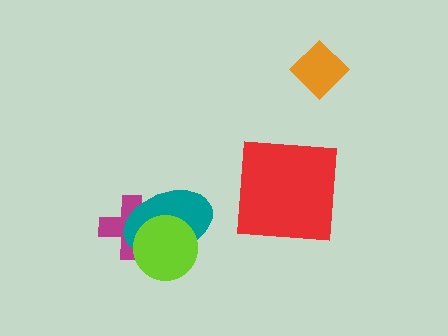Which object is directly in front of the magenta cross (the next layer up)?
The teal ellipse is directly in front of the magenta cross.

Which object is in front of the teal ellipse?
The lime circle is in front of the teal ellipse.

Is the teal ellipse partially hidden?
Yes, it is partially covered by another shape.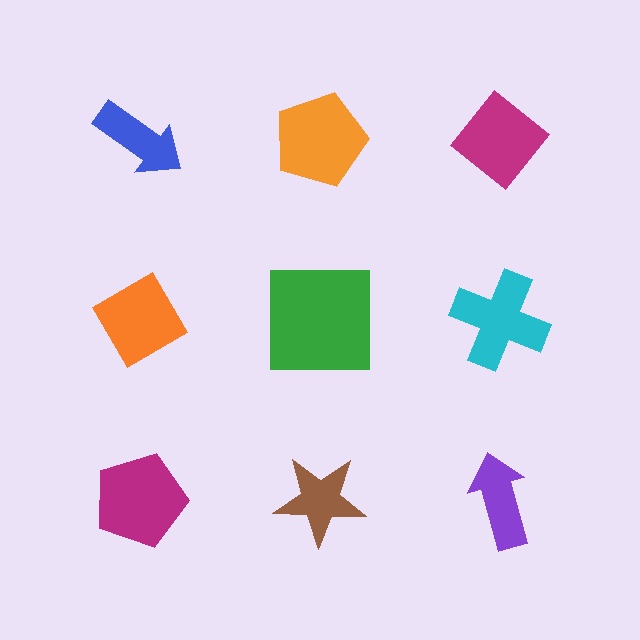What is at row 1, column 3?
A magenta diamond.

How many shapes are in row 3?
3 shapes.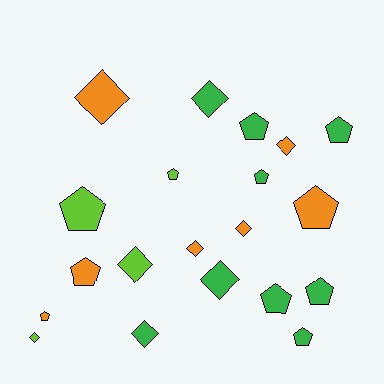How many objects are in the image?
There are 20 objects.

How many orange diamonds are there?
There are 4 orange diamonds.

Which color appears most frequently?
Green, with 9 objects.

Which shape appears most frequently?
Pentagon, with 11 objects.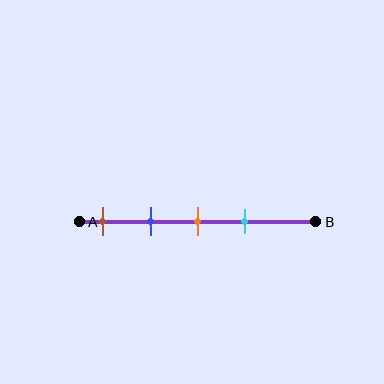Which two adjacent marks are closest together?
The orange and cyan marks are the closest adjacent pair.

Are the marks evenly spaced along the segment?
Yes, the marks are approximately evenly spaced.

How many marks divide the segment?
There are 4 marks dividing the segment.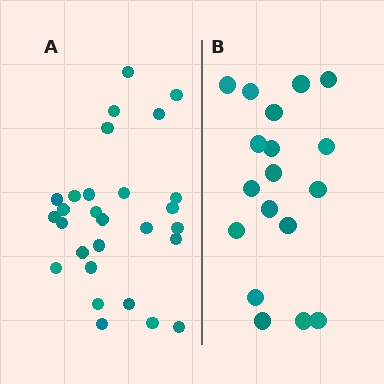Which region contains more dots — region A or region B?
Region A (the left region) has more dots.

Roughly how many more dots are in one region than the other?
Region A has roughly 10 or so more dots than region B.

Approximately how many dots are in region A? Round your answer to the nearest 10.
About 30 dots. (The exact count is 28, which rounds to 30.)